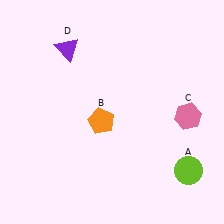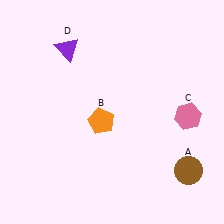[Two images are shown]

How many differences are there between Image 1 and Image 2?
There is 1 difference between the two images.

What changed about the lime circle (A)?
In Image 1, A is lime. In Image 2, it changed to brown.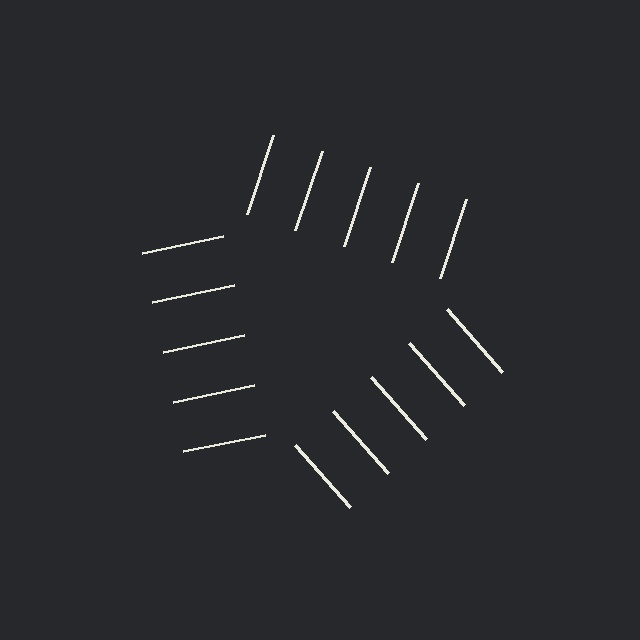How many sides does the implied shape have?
3 sides — the line-ends trace a triangle.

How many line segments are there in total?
15 — 5 along each of the 3 edges.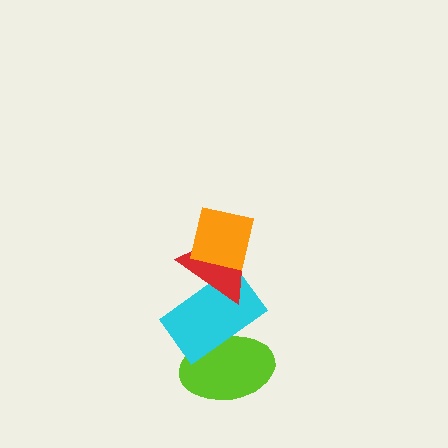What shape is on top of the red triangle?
The orange square is on top of the red triangle.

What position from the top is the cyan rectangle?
The cyan rectangle is 3rd from the top.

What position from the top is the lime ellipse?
The lime ellipse is 4th from the top.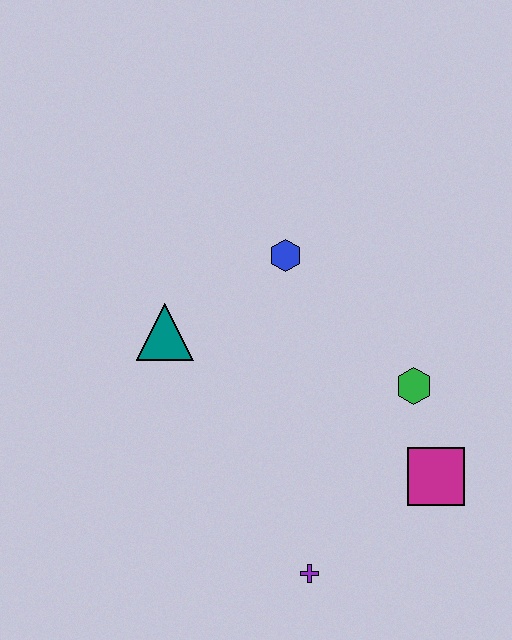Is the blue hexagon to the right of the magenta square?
No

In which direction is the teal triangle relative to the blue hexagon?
The teal triangle is to the left of the blue hexagon.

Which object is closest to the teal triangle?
The blue hexagon is closest to the teal triangle.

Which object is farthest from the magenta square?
The teal triangle is farthest from the magenta square.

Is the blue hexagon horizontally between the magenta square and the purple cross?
No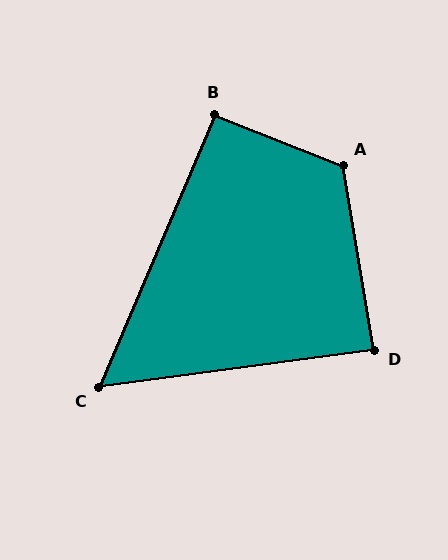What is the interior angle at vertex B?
Approximately 92 degrees (approximately right).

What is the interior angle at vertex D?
Approximately 88 degrees (approximately right).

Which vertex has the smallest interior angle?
C, at approximately 59 degrees.